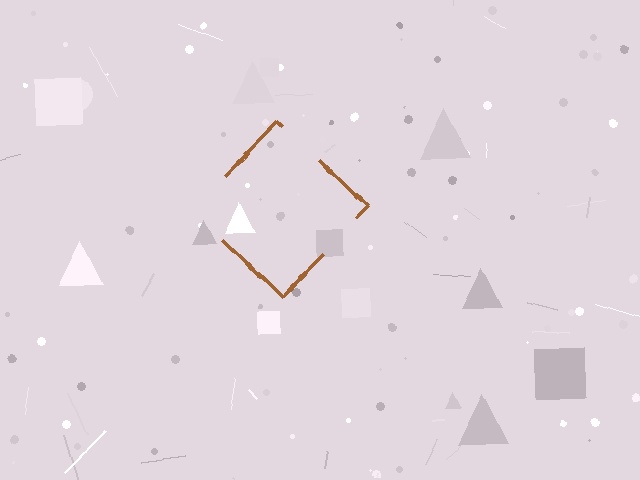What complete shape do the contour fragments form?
The contour fragments form a diamond.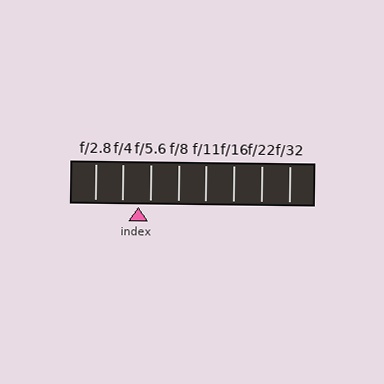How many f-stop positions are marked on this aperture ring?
There are 8 f-stop positions marked.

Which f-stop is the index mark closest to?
The index mark is closest to f/5.6.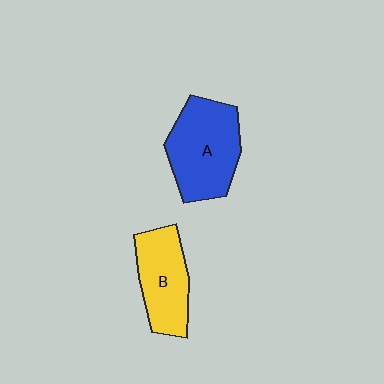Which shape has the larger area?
Shape A (blue).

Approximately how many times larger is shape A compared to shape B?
Approximately 1.3 times.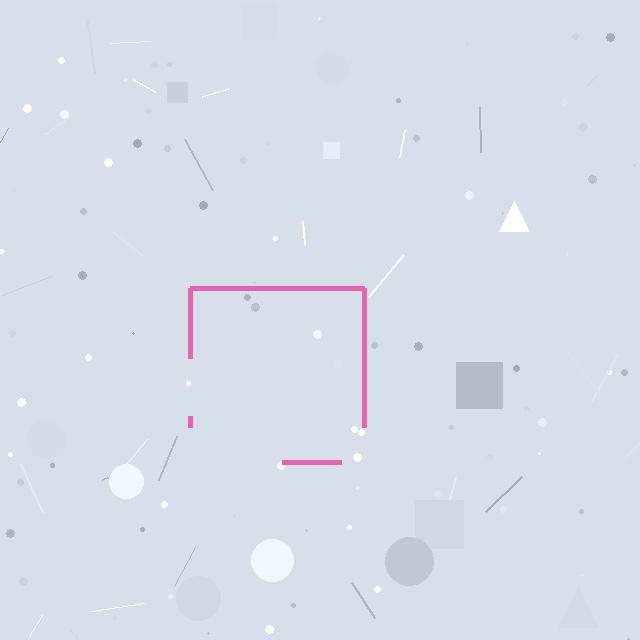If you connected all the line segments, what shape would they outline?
They would outline a square.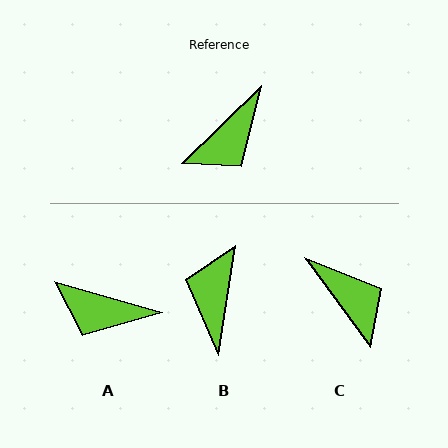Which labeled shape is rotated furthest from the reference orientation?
B, about 143 degrees away.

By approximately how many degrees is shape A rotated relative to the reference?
Approximately 60 degrees clockwise.